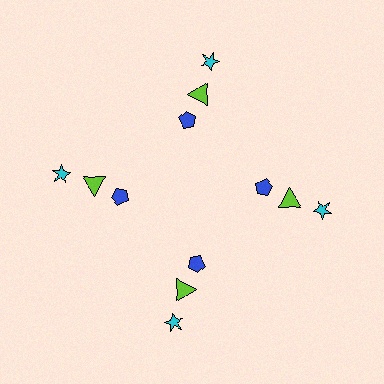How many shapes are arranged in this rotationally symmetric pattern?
There are 12 shapes, arranged in 4 groups of 3.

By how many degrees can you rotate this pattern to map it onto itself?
The pattern maps onto itself every 90 degrees of rotation.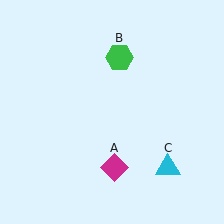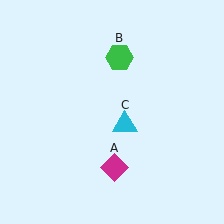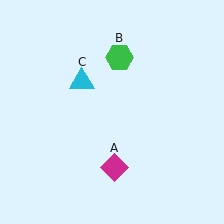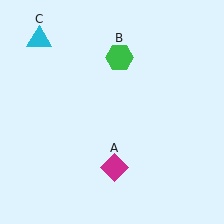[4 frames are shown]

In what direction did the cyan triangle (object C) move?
The cyan triangle (object C) moved up and to the left.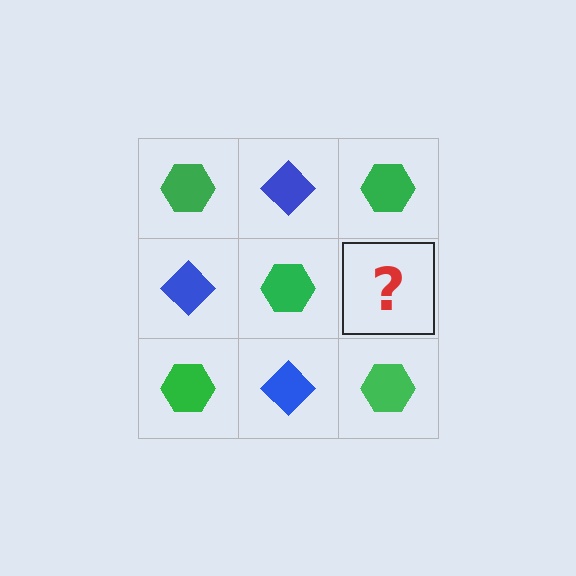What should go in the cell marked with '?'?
The missing cell should contain a blue diamond.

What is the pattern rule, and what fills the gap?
The rule is that it alternates green hexagon and blue diamond in a checkerboard pattern. The gap should be filled with a blue diamond.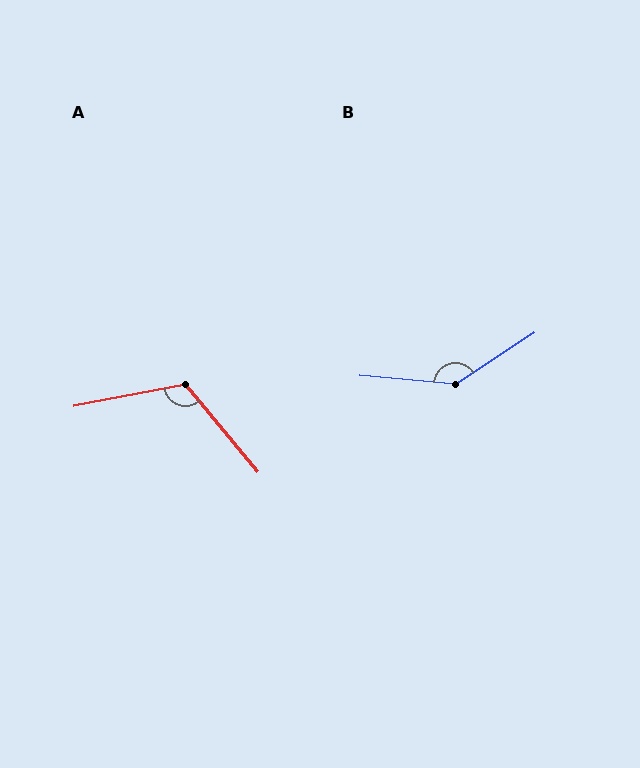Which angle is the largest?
B, at approximately 142 degrees.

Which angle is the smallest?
A, at approximately 119 degrees.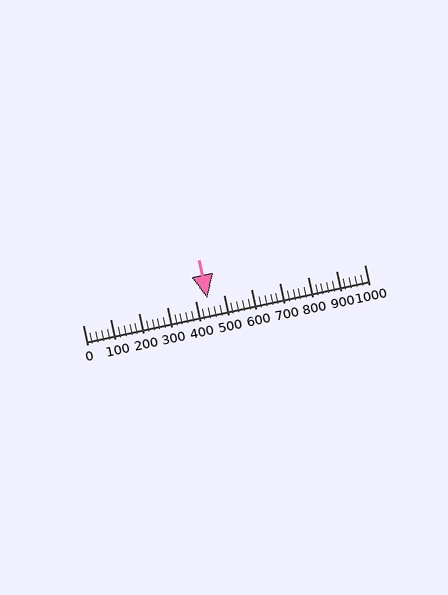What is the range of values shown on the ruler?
The ruler shows values from 0 to 1000.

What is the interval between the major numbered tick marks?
The major tick marks are spaced 100 units apart.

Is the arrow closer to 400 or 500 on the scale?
The arrow is closer to 400.